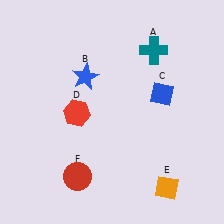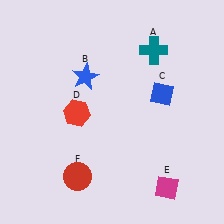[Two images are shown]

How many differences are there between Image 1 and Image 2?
There is 1 difference between the two images.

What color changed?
The diamond (E) changed from orange in Image 1 to magenta in Image 2.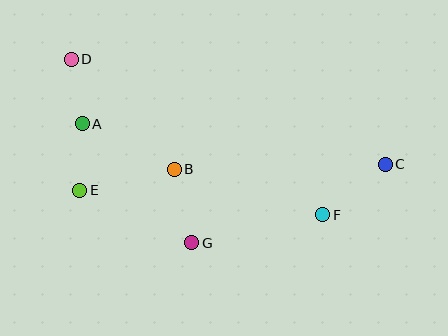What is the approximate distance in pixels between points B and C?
The distance between B and C is approximately 211 pixels.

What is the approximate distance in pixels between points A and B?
The distance between A and B is approximately 103 pixels.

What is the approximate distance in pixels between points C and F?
The distance between C and F is approximately 80 pixels.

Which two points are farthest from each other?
Points C and D are farthest from each other.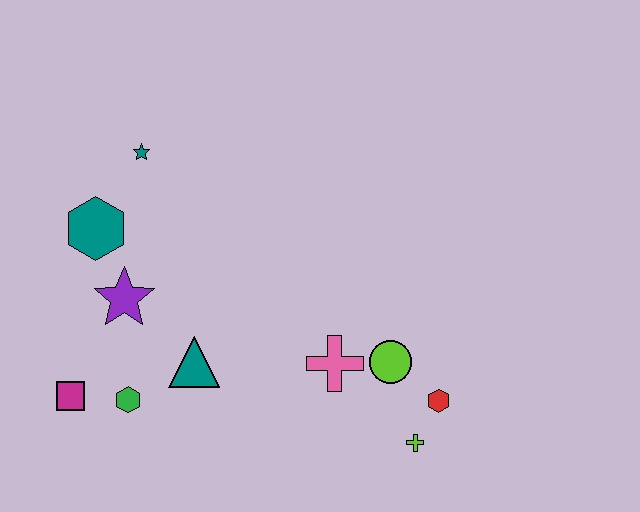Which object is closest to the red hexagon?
The lime cross is closest to the red hexagon.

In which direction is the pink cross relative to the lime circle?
The pink cross is to the left of the lime circle.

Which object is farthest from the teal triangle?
The red hexagon is farthest from the teal triangle.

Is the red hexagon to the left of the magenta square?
No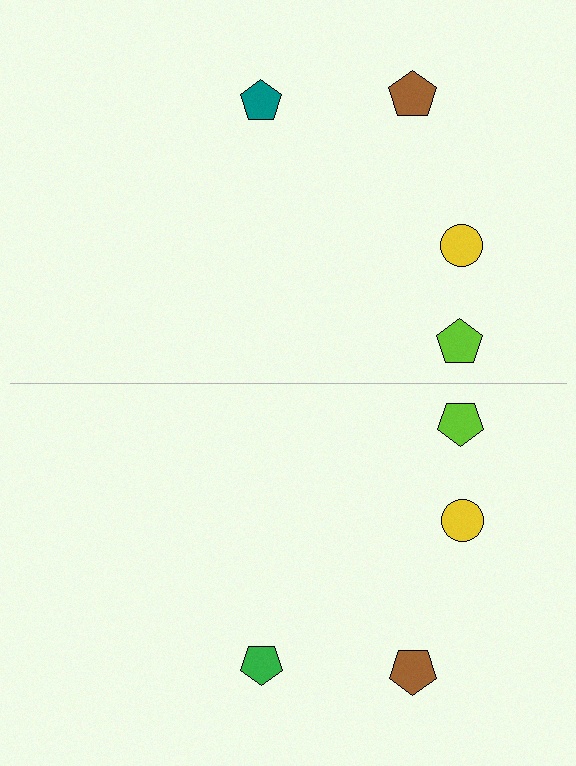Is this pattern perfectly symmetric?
No, the pattern is not perfectly symmetric. The green pentagon on the bottom side breaks the symmetry — its mirror counterpart is teal.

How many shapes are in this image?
There are 8 shapes in this image.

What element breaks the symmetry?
The green pentagon on the bottom side breaks the symmetry — its mirror counterpart is teal.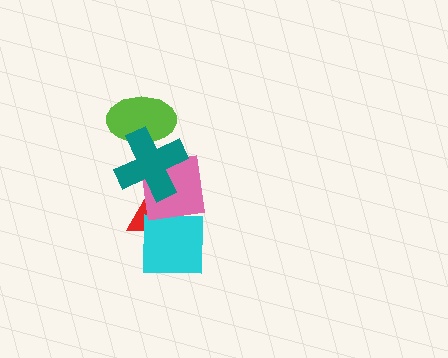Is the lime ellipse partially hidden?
Yes, it is partially covered by another shape.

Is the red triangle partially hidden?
Yes, it is partially covered by another shape.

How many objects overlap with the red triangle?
3 objects overlap with the red triangle.